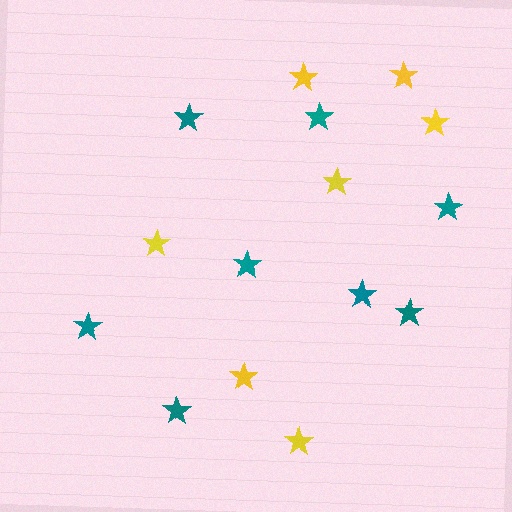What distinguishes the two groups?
There are 2 groups: one group of teal stars (8) and one group of yellow stars (7).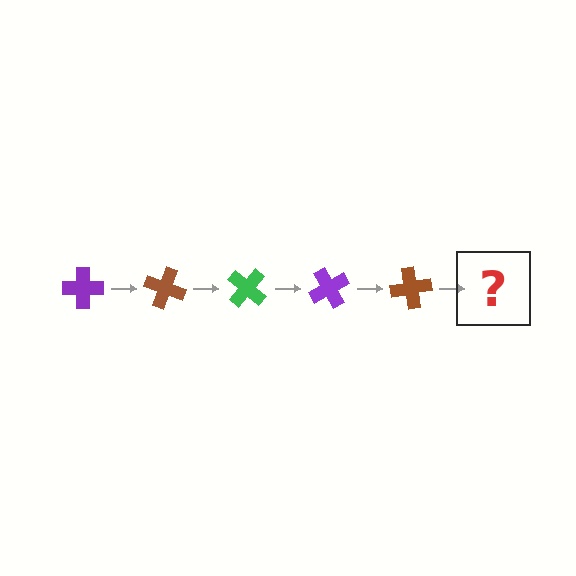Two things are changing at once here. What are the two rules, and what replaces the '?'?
The two rules are that it rotates 20 degrees each step and the color cycles through purple, brown, and green. The '?' should be a green cross, rotated 100 degrees from the start.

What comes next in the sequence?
The next element should be a green cross, rotated 100 degrees from the start.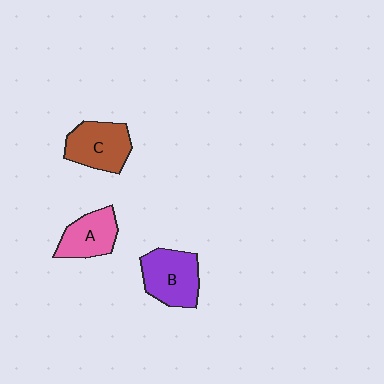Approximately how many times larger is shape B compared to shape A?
Approximately 1.3 times.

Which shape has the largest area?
Shape B (purple).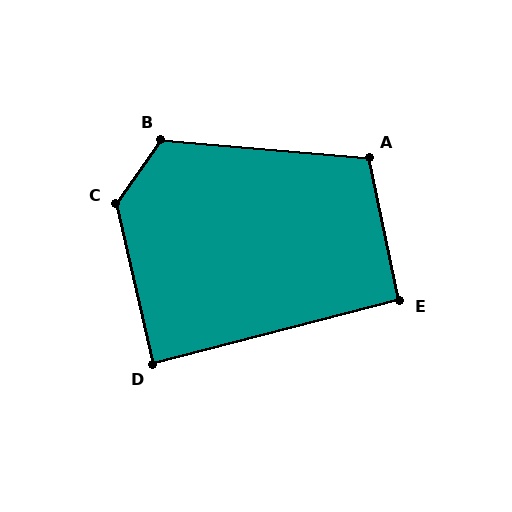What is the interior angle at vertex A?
Approximately 107 degrees (obtuse).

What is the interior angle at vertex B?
Approximately 121 degrees (obtuse).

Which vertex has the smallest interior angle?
D, at approximately 88 degrees.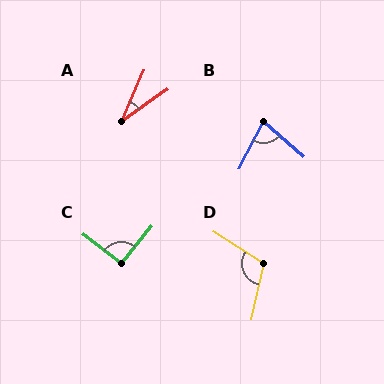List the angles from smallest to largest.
A (32°), B (77°), C (91°), D (110°).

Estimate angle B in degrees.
Approximately 77 degrees.